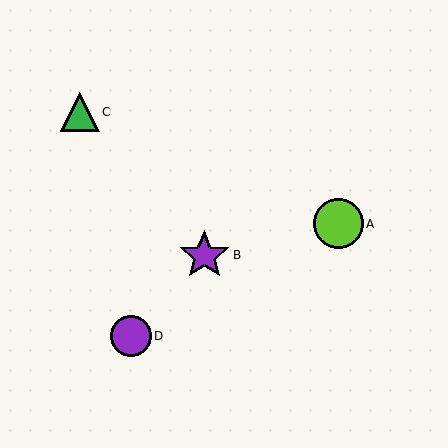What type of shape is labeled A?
Shape A is a lime circle.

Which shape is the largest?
The purple star (labeled B) is the largest.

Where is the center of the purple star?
The center of the purple star is at (204, 255).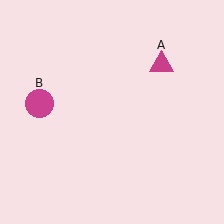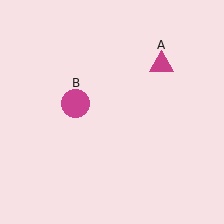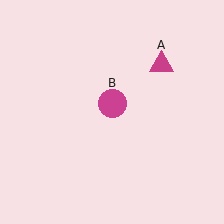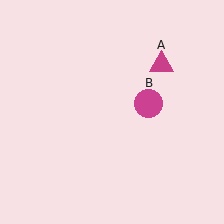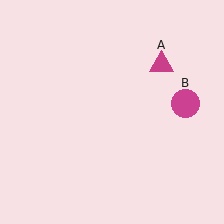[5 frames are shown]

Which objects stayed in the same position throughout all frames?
Magenta triangle (object A) remained stationary.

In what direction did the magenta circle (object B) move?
The magenta circle (object B) moved right.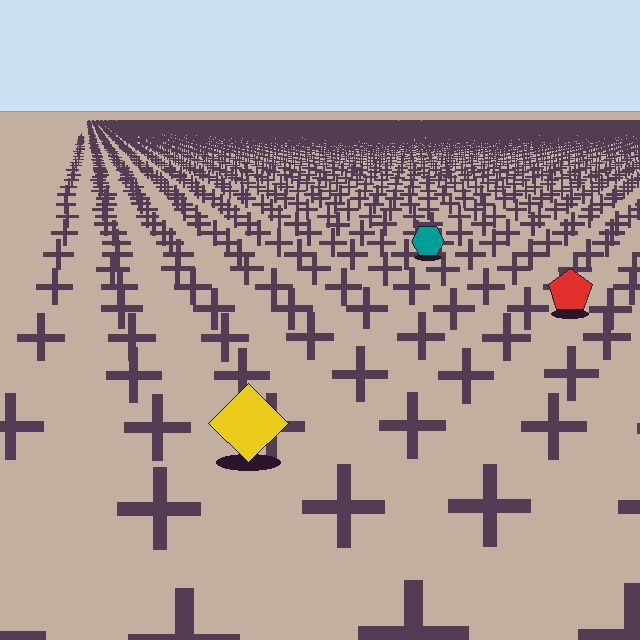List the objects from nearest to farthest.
From nearest to farthest: the yellow diamond, the red pentagon, the teal hexagon.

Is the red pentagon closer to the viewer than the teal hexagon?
Yes. The red pentagon is closer — you can tell from the texture gradient: the ground texture is coarser near it.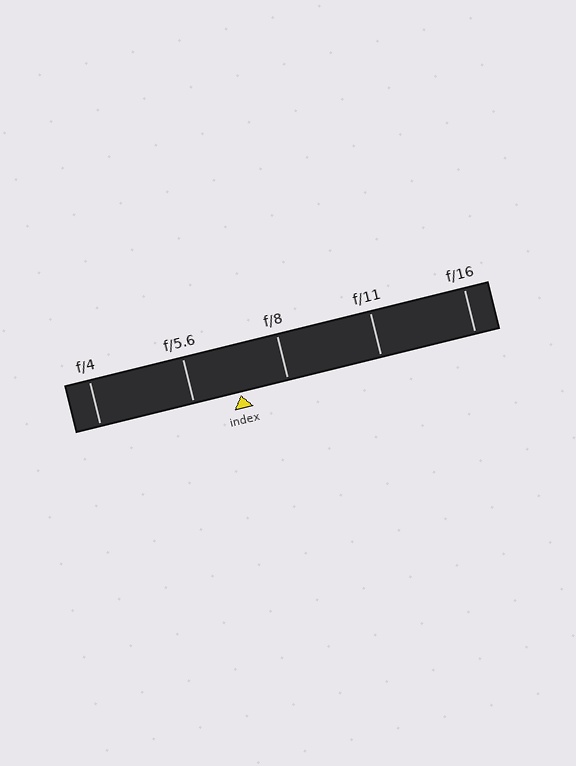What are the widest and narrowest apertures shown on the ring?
The widest aperture shown is f/4 and the narrowest is f/16.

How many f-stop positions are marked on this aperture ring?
There are 5 f-stop positions marked.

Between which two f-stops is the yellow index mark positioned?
The index mark is between f/5.6 and f/8.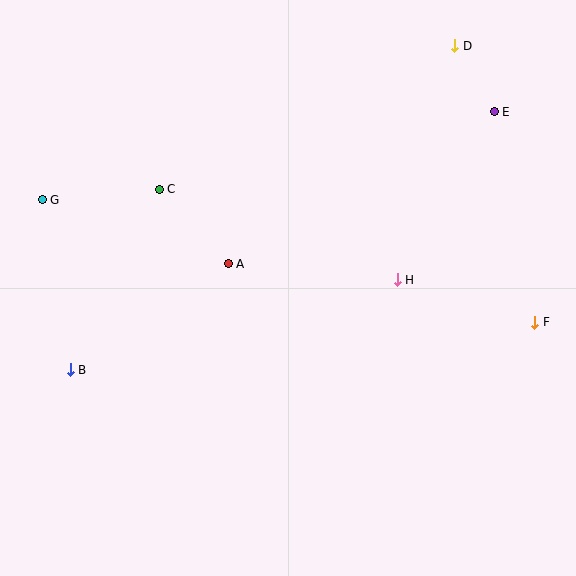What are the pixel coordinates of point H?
Point H is at (397, 280).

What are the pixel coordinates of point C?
Point C is at (159, 189).